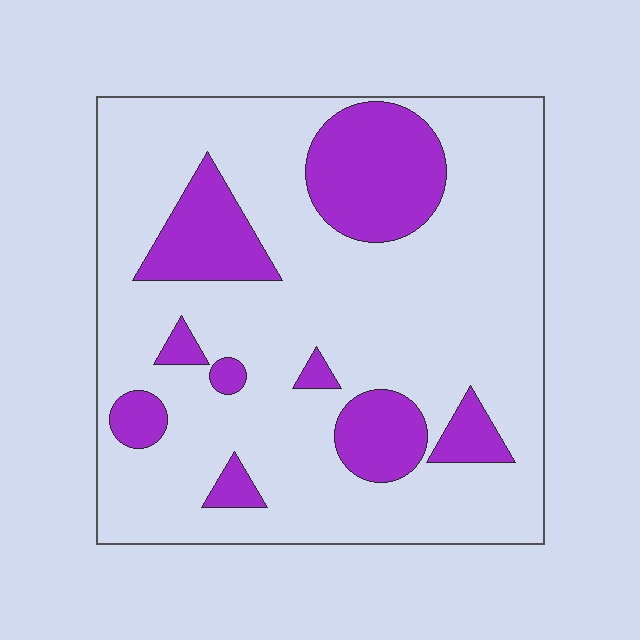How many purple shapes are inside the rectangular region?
9.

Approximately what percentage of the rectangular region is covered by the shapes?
Approximately 20%.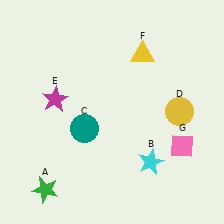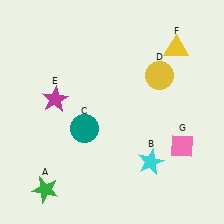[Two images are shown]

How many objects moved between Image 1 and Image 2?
2 objects moved between the two images.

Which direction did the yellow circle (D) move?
The yellow circle (D) moved up.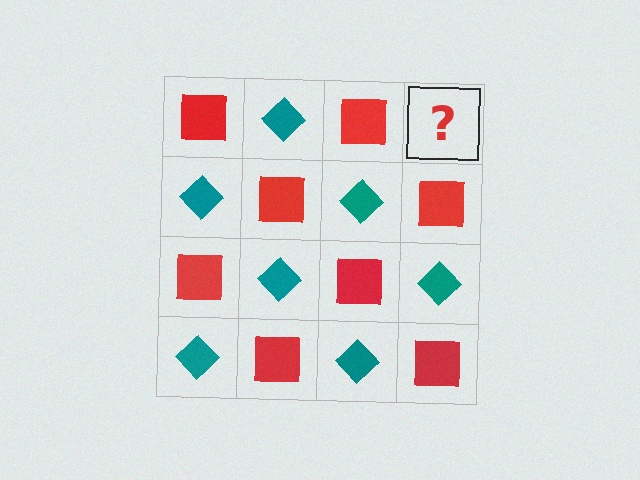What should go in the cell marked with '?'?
The missing cell should contain a teal diamond.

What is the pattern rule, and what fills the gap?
The rule is that it alternates red square and teal diamond in a checkerboard pattern. The gap should be filled with a teal diamond.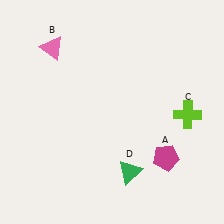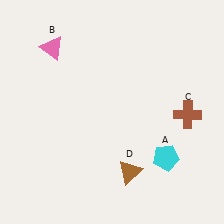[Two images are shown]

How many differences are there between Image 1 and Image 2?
There are 3 differences between the two images.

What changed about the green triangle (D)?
In Image 1, D is green. In Image 2, it changed to brown.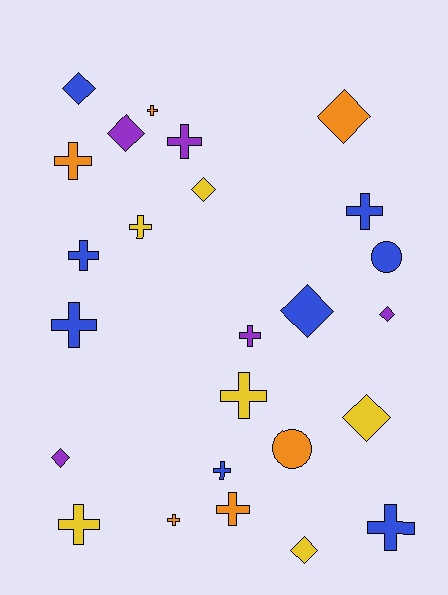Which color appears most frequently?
Blue, with 8 objects.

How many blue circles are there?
There is 1 blue circle.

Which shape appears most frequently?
Cross, with 14 objects.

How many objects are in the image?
There are 25 objects.